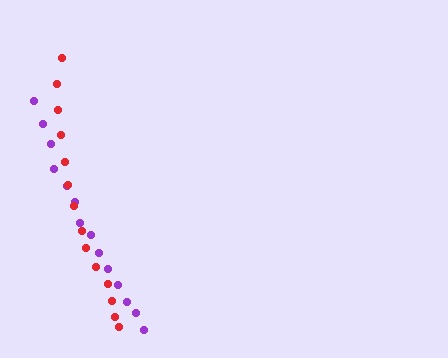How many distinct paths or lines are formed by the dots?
There are 2 distinct paths.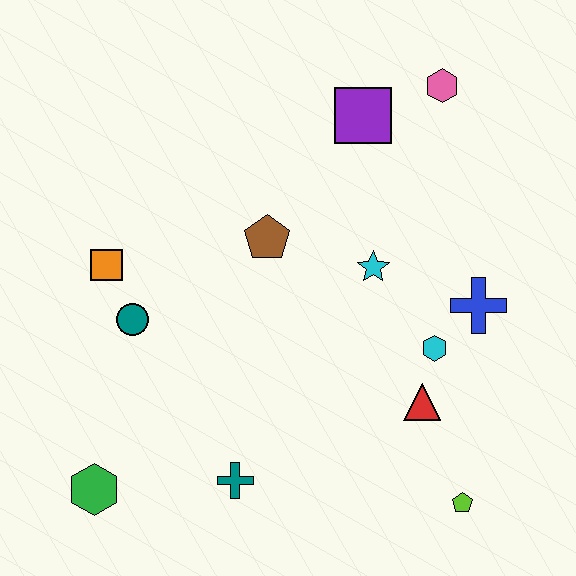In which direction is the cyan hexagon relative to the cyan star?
The cyan hexagon is below the cyan star.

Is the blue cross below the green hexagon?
No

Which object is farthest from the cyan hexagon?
The green hexagon is farthest from the cyan hexagon.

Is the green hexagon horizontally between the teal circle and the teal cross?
No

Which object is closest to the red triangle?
The cyan hexagon is closest to the red triangle.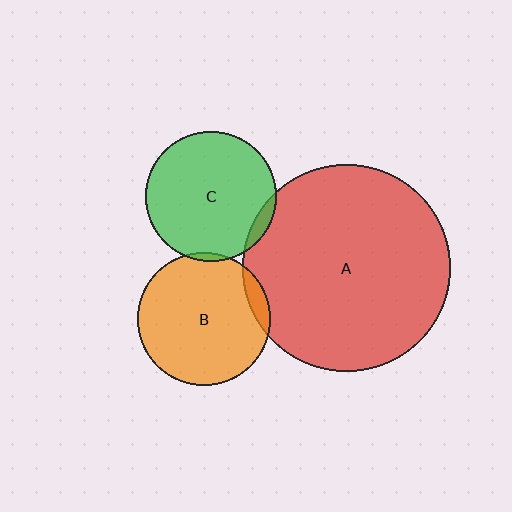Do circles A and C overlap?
Yes.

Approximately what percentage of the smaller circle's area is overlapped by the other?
Approximately 5%.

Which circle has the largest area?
Circle A (red).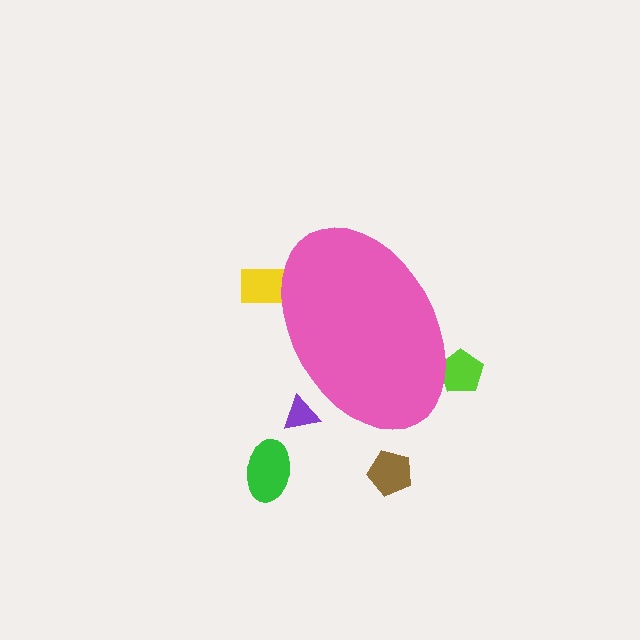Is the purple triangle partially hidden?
Yes, the purple triangle is partially hidden behind the pink ellipse.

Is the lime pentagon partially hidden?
Yes, the lime pentagon is partially hidden behind the pink ellipse.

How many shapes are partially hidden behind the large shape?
3 shapes are partially hidden.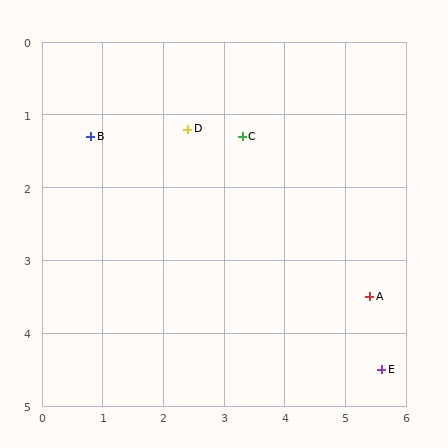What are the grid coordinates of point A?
Point A is at approximately (5.4, 3.5).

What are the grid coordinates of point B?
Point B is at approximately (0.8, 1.3).